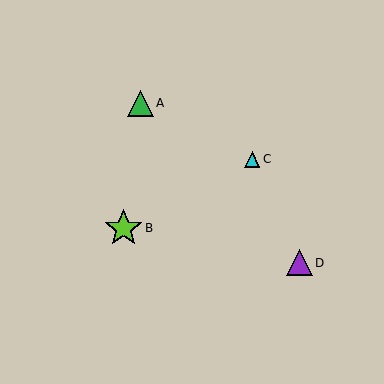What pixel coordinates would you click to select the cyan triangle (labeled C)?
Click at (252, 159) to select the cyan triangle C.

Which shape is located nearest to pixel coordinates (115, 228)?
The lime star (labeled B) at (124, 228) is nearest to that location.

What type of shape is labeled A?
Shape A is a green triangle.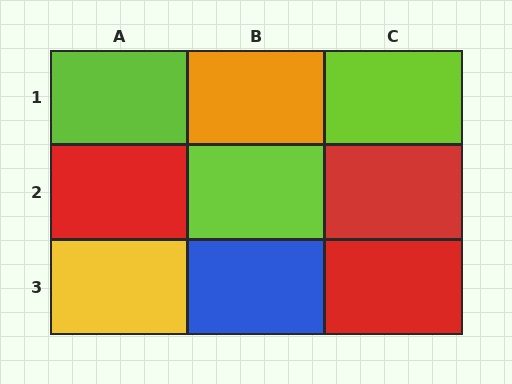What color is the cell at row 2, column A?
Red.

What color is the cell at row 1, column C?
Lime.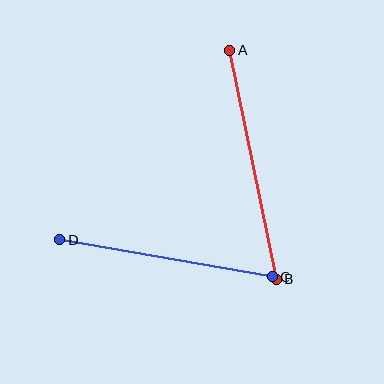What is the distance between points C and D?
The distance is approximately 216 pixels.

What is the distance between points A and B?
The distance is approximately 234 pixels.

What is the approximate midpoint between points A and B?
The midpoint is at approximately (253, 165) pixels.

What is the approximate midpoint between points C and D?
The midpoint is at approximately (166, 258) pixels.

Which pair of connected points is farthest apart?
Points A and B are farthest apart.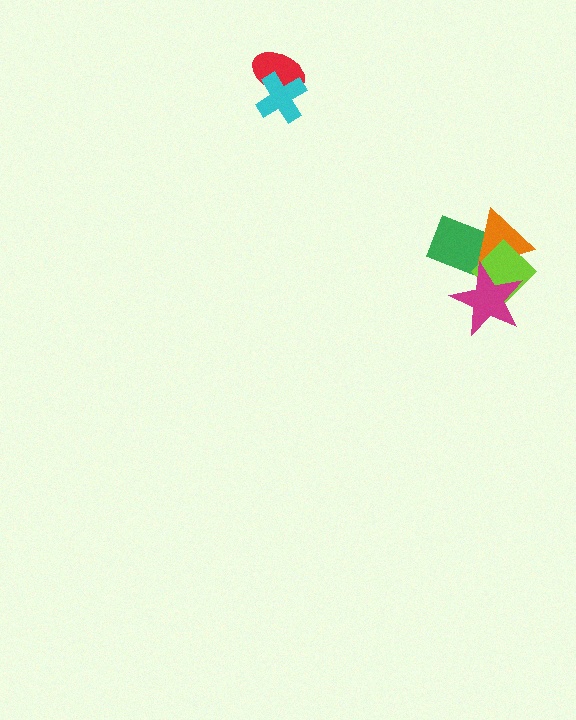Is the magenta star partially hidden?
No, no other shape covers it.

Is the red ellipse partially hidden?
Yes, it is partially covered by another shape.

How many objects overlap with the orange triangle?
3 objects overlap with the orange triangle.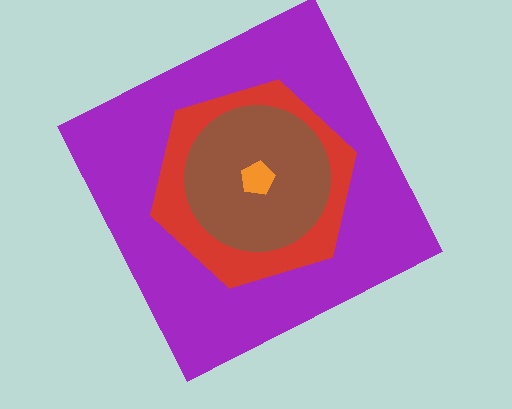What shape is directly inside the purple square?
The red hexagon.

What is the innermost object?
The orange pentagon.